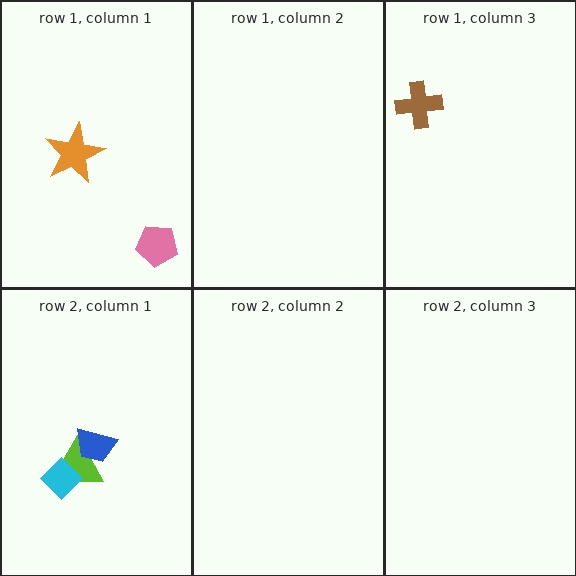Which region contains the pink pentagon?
The row 1, column 1 region.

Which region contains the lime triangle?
The row 2, column 1 region.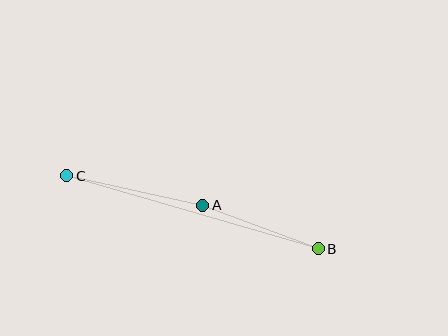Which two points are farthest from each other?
Points B and C are farthest from each other.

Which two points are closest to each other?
Points A and B are closest to each other.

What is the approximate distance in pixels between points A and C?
The distance between A and C is approximately 139 pixels.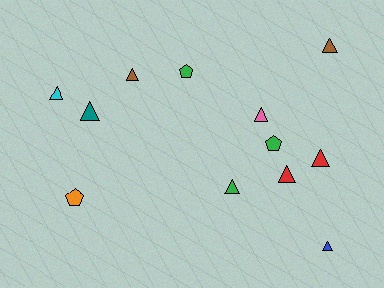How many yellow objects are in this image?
There are no yellow objects.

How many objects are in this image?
There are 12 objects.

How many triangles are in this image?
There are 9 triangles.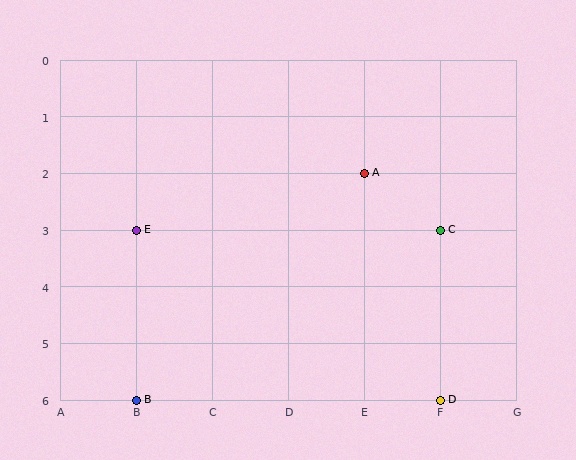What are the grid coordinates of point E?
Point E is at grid coordinates (B, 3).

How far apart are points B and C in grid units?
Points B and C are 4 columns and 3 rows apart (about 5.0 grid units diagonally).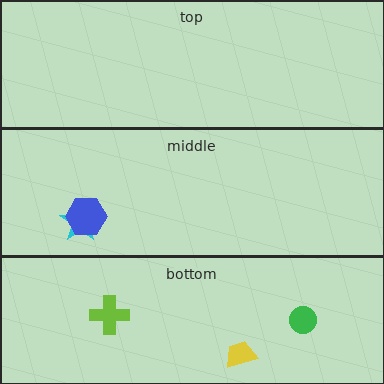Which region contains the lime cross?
The bottom region.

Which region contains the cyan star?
The middle region.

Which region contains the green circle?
The bottom region.